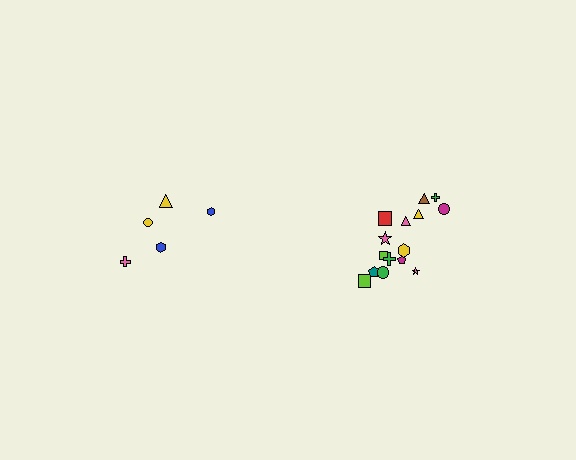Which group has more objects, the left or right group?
The right group.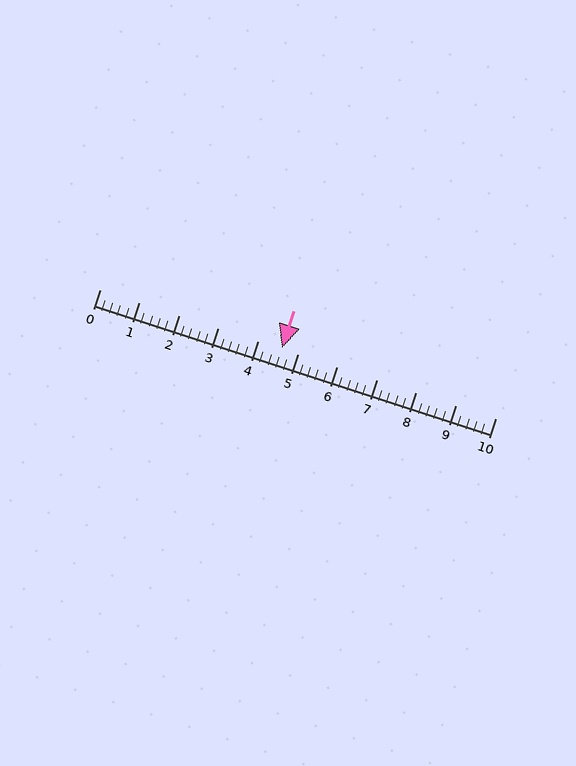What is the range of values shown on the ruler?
The ruler shows values from 0 to 10.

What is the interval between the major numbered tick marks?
The major tick marks are spaced 1 units apart.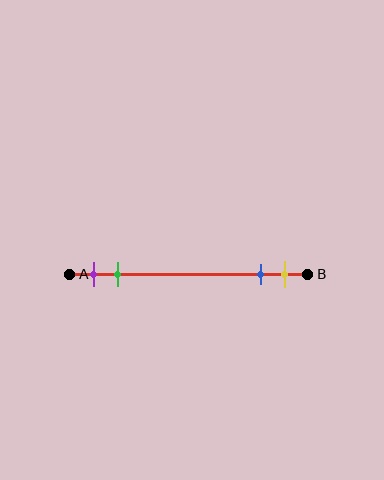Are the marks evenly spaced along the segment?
No, the marks are not evenly spaced.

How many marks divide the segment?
There are 4 marks dividing the segment.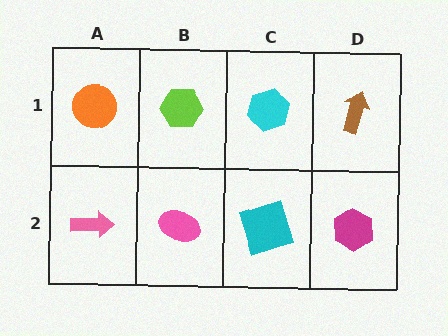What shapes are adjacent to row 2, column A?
An orange circle (row 1, column A), a pink ellipse (row 2, column B).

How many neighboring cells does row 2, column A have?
2.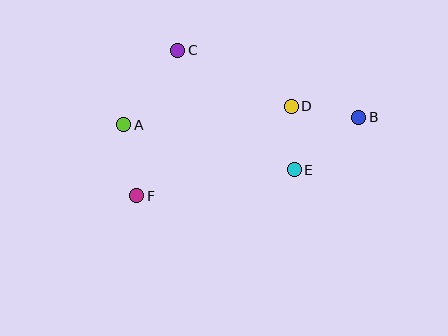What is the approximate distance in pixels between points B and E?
The distance between B and E is approximately 83 pixels.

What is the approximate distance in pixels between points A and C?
The distance between A and C is approximately 92 pixels.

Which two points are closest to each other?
Points D and E are closest to each other.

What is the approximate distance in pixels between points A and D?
The distance between A and D is approximately 169 pixels.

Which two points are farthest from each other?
Points B and F are farthest from each other.